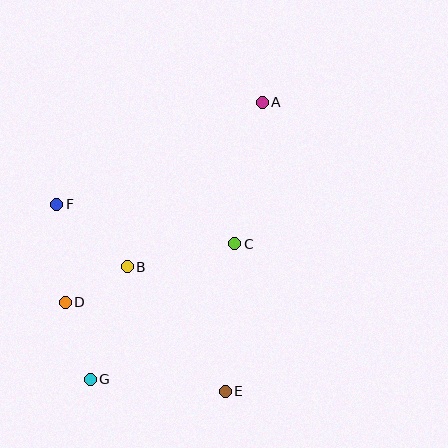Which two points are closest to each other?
Points B and D are closest to each other.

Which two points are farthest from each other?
Points A and G are farthest from each other.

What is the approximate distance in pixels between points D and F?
The distance between D and F is approximately 98 pixels.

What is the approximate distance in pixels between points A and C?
The distance between A and C is approximately 144 pixels.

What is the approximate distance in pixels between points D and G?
The distance between D and G is approximately 81 pixels.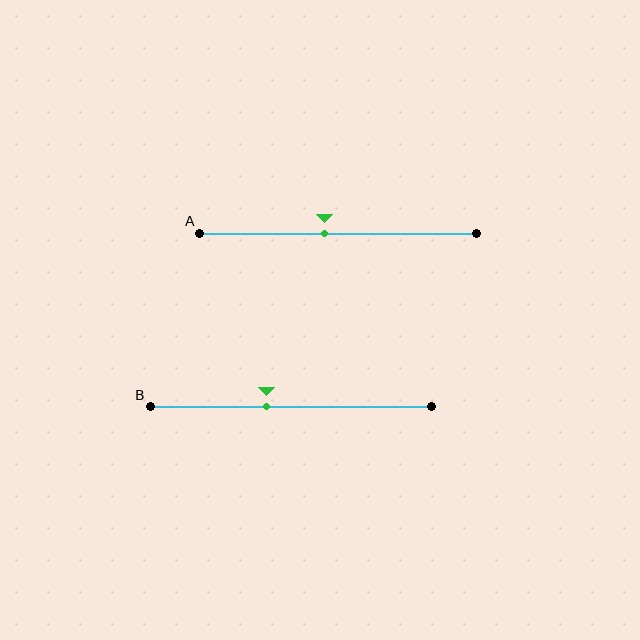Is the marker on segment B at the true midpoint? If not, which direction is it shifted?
No, the marker on segment B is shifted to the left by about 9% of the segment length.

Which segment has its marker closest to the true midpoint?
Segment A has its marker closest to the true midpoint.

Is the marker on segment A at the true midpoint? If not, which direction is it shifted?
No, the marker on segment A is shifted to the left by about 5% of the segment length.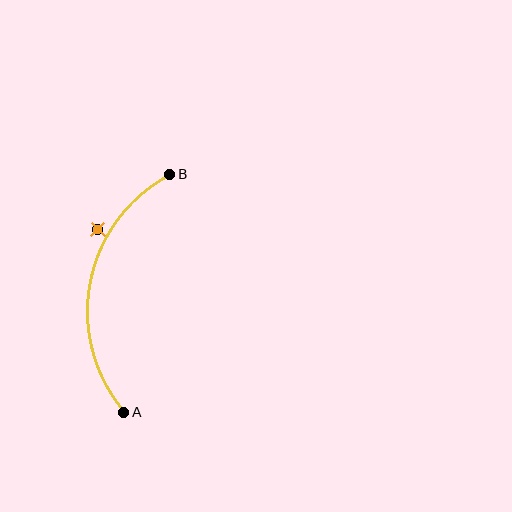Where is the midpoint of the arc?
The arc midpoint is the point on the curve farthest from the straight line joining A and B. It sits to the left of that line.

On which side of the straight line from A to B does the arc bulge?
The arc bulges to the left of the straight line connecting A and B.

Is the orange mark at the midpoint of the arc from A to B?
No — the orange mark does not lie on the arc at all. It sits slightly outside the curve.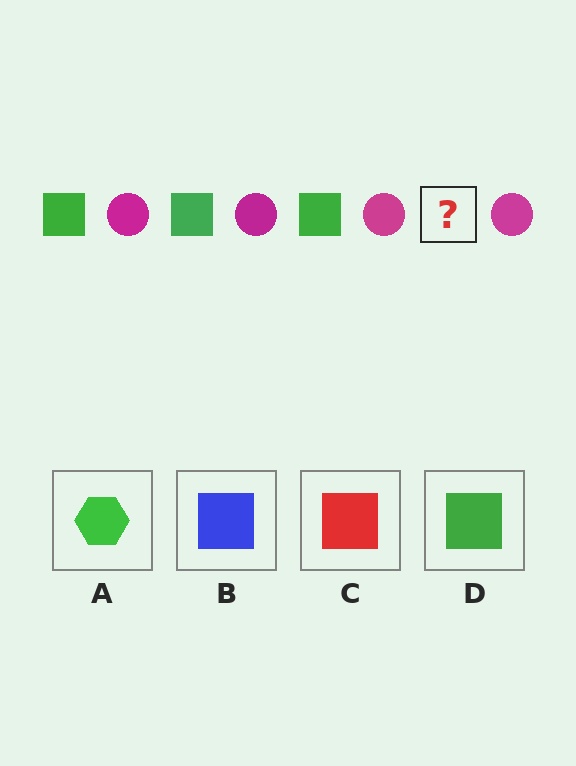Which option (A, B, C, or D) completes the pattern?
D.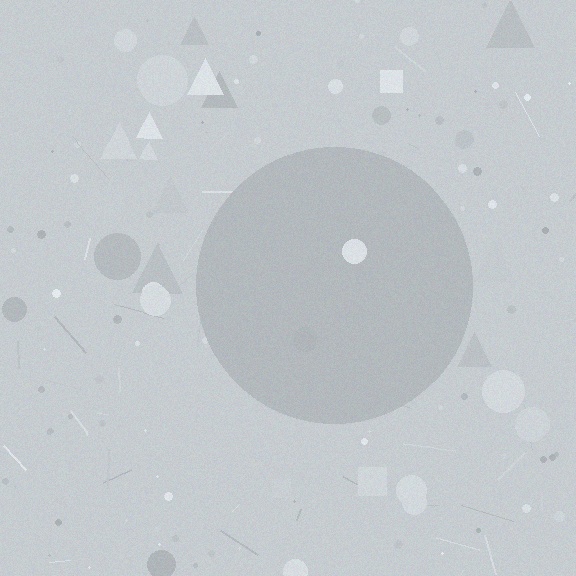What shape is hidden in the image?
A circle is hidden in the image.